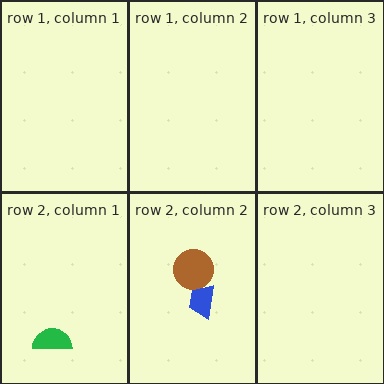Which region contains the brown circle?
The row 2, column 2 region.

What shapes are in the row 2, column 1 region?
The green semicircle.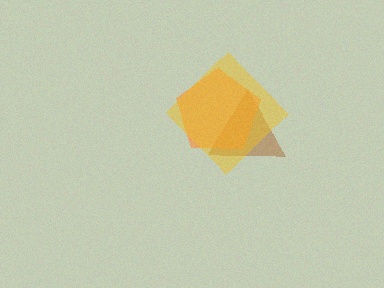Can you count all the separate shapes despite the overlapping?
Yes, there are 3 separate shapes.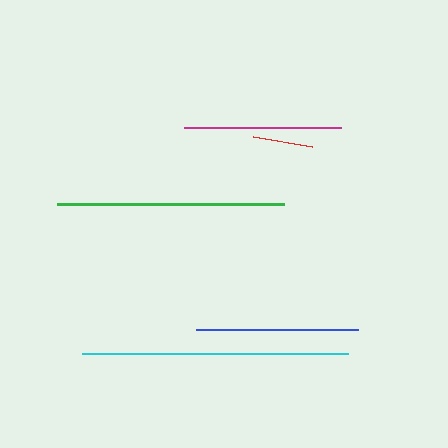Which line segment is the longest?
The cyan line is the longest at approximately 266 pixels.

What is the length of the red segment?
The red segment is approximately 60 pixels long.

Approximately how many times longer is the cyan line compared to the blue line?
The cyan line is approximately 1.6 times the length of the blue line.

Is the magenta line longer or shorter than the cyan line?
The cyan line is longer than the magenta line.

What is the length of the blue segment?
The blue segment is approximately 162 pixels long.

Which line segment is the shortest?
The red line is the shortest at approximately 60 pixels.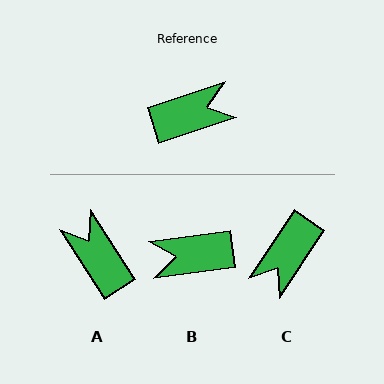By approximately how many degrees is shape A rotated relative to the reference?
Approximately 104 degrees counter-clockwise.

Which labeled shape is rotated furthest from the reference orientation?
B, about 169 degrees away.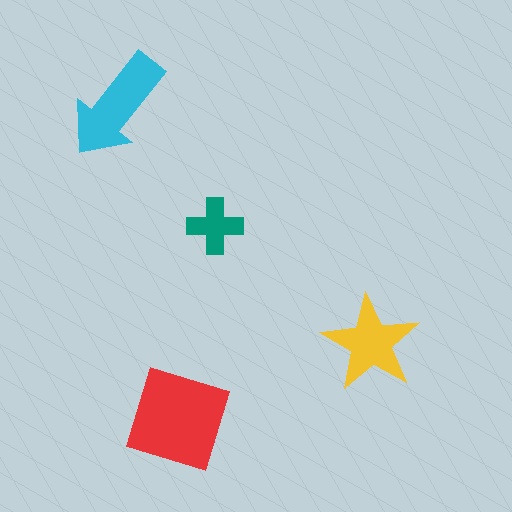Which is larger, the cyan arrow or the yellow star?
The cyan arrow.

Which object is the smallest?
The teal cross.